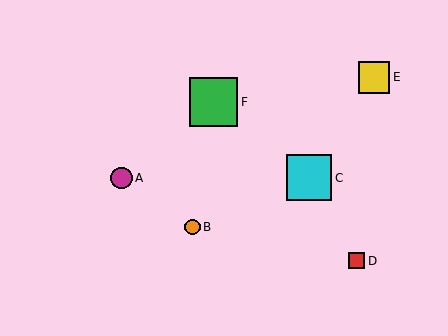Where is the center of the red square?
The center of the red square is at (357, 261).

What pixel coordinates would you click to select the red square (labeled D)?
Click at (357, 261) to select the red square D.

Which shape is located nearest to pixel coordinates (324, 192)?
The cyan square (labeled C) at (309, 178) is nearest to that location.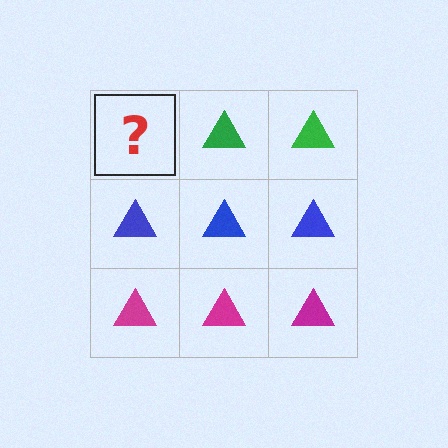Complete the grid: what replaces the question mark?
The question mark should be replaced with a green triangle.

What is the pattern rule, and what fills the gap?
The rule is that each row has a consistent color. The gap should be filled with a green triangle.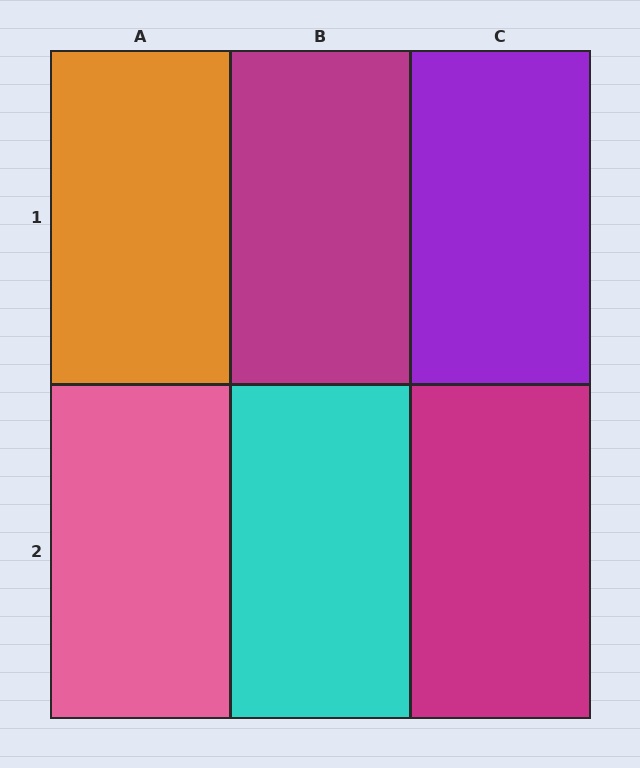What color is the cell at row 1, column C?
Purple.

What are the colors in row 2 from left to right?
Pink, cyan, magenta.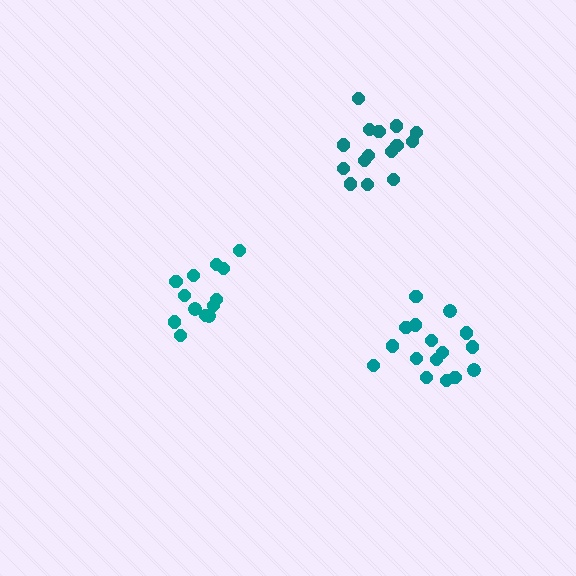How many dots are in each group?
Group 1: 13 dots, Group 2: 16 dots, Group 3: 15 dots (44 total).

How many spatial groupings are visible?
There are 3 spatial groupings.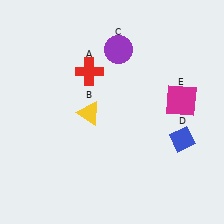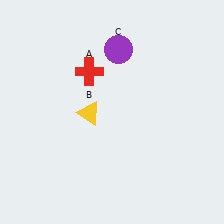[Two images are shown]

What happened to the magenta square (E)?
The magenta square (E) was removed in Image 2. It was in the top-right area of Image 1.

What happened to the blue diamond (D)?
The blue diamond (D) was removed in Image 2. It was in the bottom-right area of Image 1.